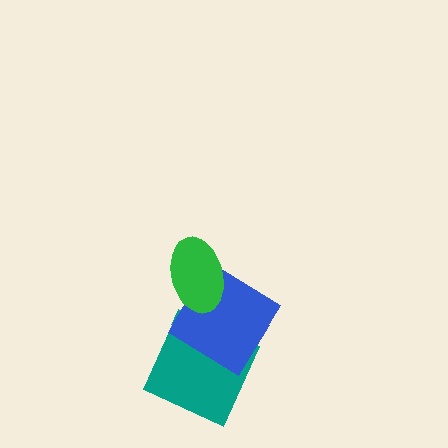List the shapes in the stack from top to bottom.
From top to bottom: the green ellipse, the blue diamond, the teal square.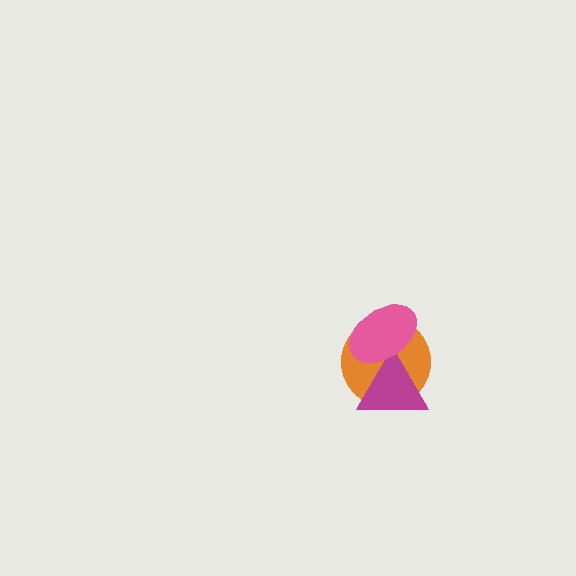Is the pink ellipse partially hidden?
No, no other shape covers it.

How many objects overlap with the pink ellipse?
2 objects overlap with the pink ellipse.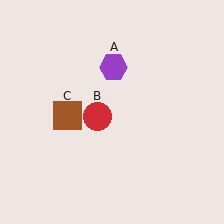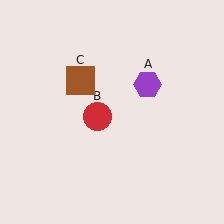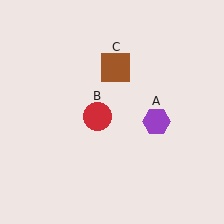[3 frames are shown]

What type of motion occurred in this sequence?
The purple hexagon (object A), brown square (object C) rotated clockwise around the center of the scene.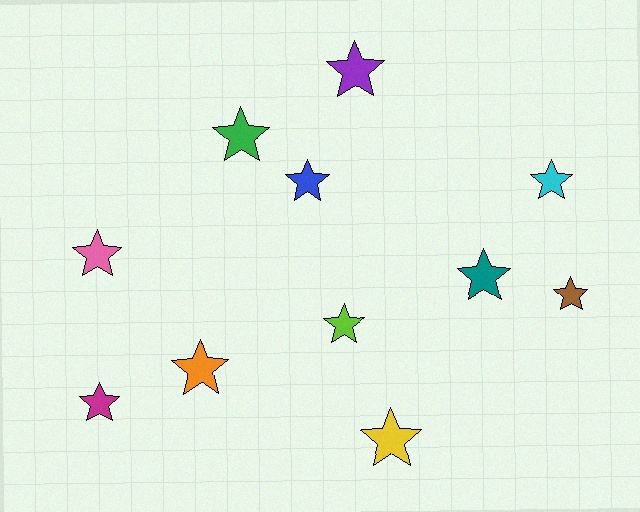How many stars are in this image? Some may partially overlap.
There are 11 stars.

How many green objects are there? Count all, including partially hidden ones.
There is 1 green object.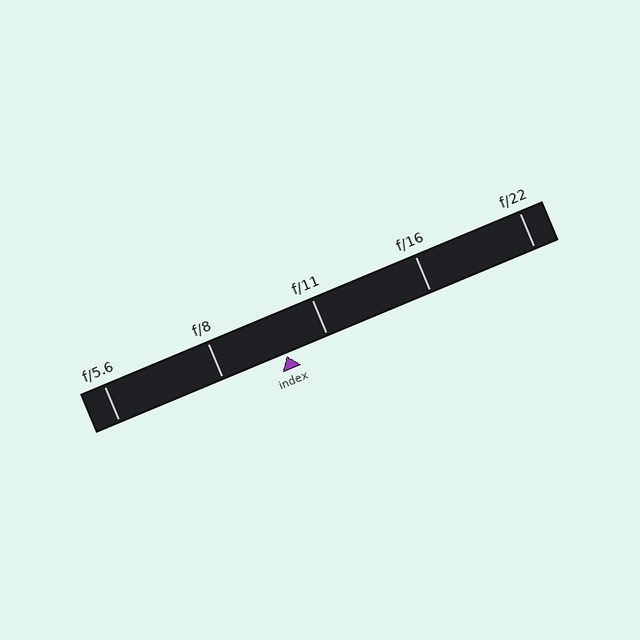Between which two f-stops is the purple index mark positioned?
The index mark is between f/8 and f/11.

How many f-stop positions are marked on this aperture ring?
There are 5 f-stop positions marked.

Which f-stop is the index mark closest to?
The index mark is closest to f/11.